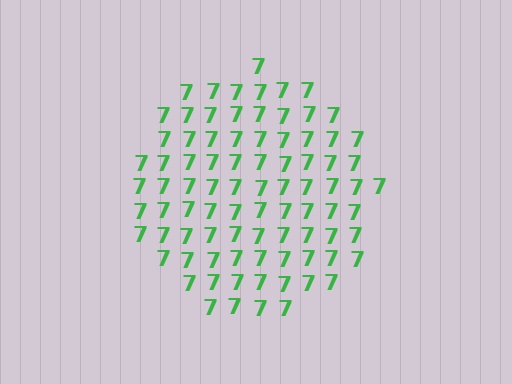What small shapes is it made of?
It is made of small digit 7's.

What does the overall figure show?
The overall figure shows a circle.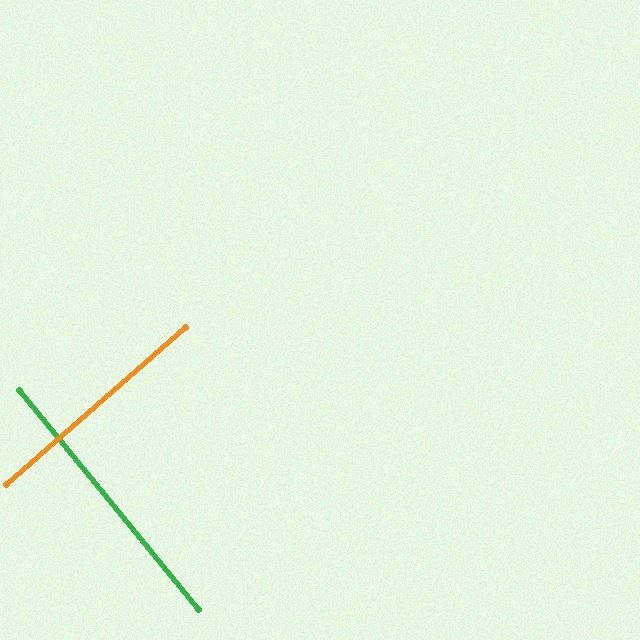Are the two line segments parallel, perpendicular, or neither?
Perpendicular — they meet at approximately 88°.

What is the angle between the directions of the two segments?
Approximately 88 degrees.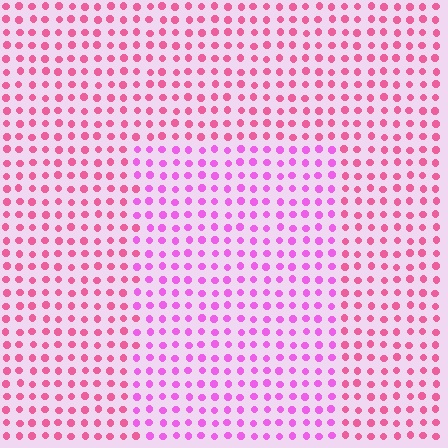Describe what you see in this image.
The image is filled with small pink elements in a uniform arrangement. A rectangle-shaped region is visible where the elements are tinted to a slightly different hue, forming a subtle color boundary.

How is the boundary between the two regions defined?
The boundary is defined purely by a slight shift in hue (about 32 degrees). Spacing, size, and orientation are identical on both sides.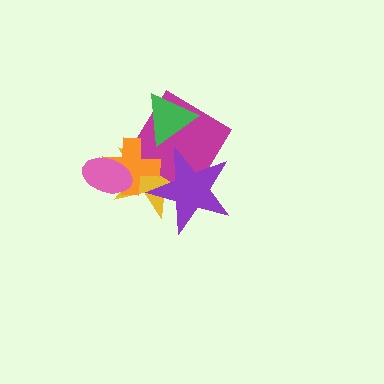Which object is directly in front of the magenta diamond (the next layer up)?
The green triangle is directly in front of the magenta diamond.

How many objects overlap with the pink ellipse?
2 objects overlap with the pink ellipse.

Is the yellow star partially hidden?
Yes, it is partially covered by another shape.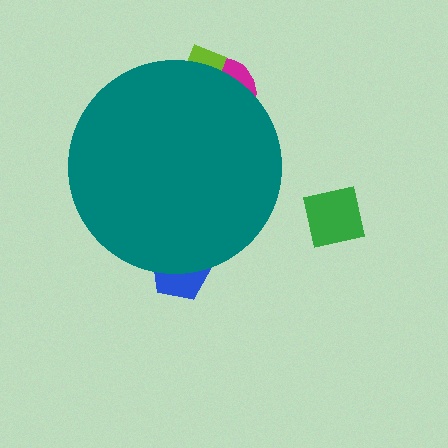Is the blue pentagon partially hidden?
Yes, the blue pentagon is partially hidden behind the teal circle.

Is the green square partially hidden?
No, the green square is fully visible.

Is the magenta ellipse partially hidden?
Yes, the magenta ellipse is partially hidden behind the teal circle.